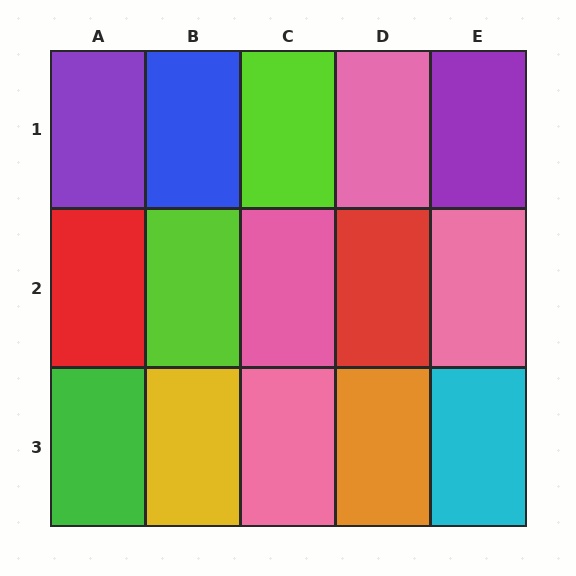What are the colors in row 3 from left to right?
Green, yellow, pink, orange, cyan.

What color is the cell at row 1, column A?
Purple.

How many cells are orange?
1 cell is orange.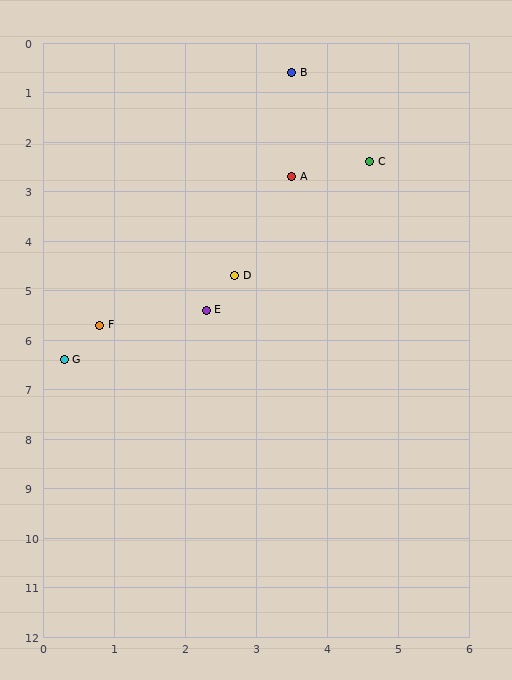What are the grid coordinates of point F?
Point F is at approximately (0.8, 5.7).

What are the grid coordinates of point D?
Point D is at approximately (2.7, 4.7).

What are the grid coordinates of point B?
Point B is at approximately (3.5, 0.6).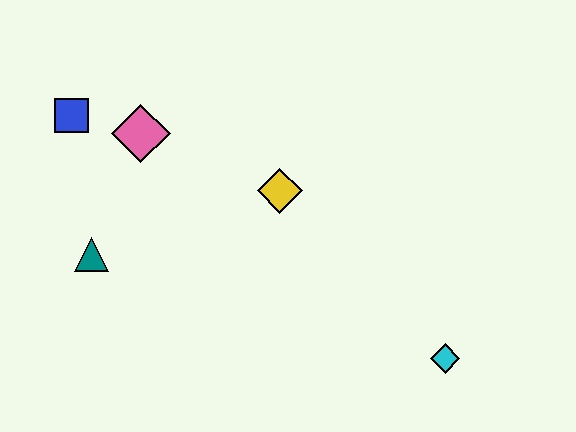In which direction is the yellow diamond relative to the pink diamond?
The yellow diamond is to the right of the pink diamond.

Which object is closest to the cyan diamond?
The yellow diamond is closest to the cyan diamond.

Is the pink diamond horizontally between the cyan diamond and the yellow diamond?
No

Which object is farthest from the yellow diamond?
The cyan diamond is farthest from the yellow diamond.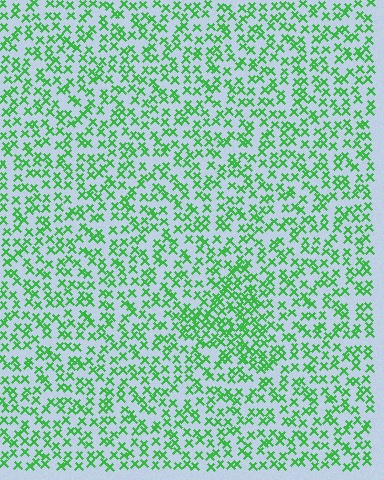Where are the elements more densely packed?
The elements are more densely packed inside the triangle boundary.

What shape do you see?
I see a triangle.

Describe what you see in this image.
The image contains small green elements arranged at two different densities. A triangle-shaped region is visible where the elements are more densely packed than the surrounding area.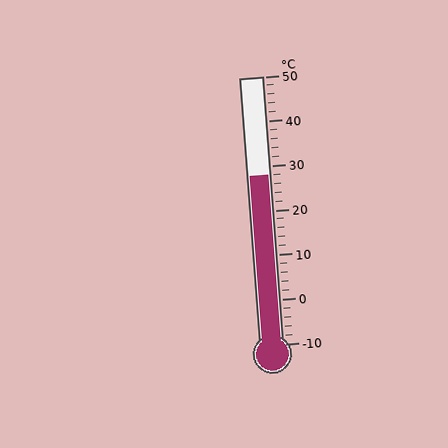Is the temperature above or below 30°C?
The temperature is below 30°C.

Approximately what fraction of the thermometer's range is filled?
The thermometer is filled to approximately 65% of its range.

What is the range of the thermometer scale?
The thermometer scale ranges from -10°C to 50°C.